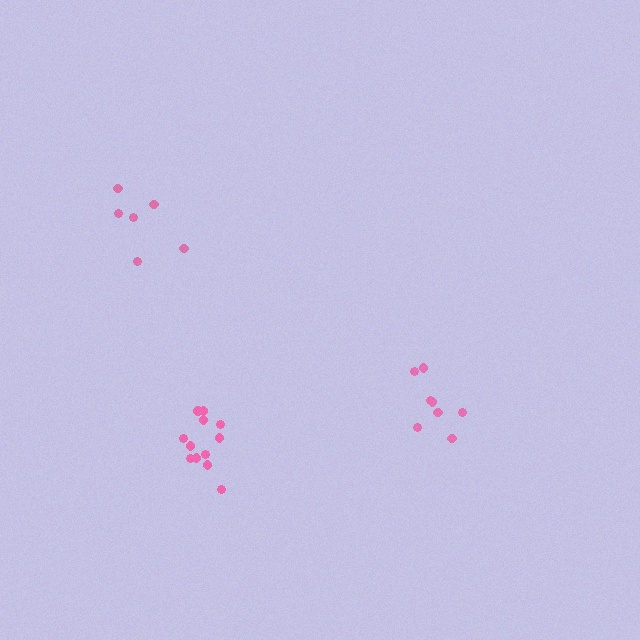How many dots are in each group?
Group 1: 12 dots, Group 2: 8 dots, Group 3: 6 dots (26 total).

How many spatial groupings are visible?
There are 3 spatial groupings.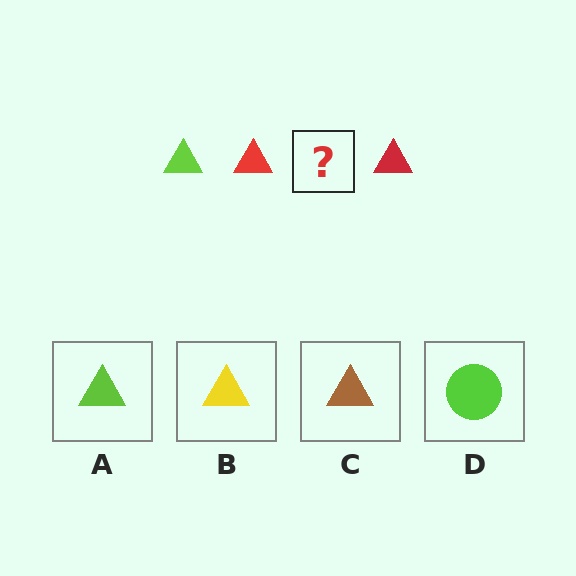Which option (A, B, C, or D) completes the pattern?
A.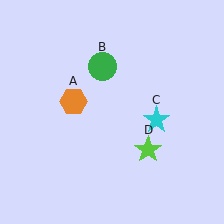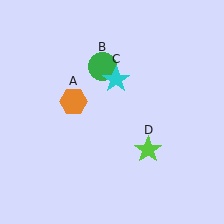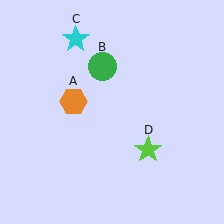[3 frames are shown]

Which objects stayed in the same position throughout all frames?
Orange hexagon (object A) and green circle (object B) and lime star (object D) remained stationary.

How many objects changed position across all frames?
1 object changed position: cyan star (object C).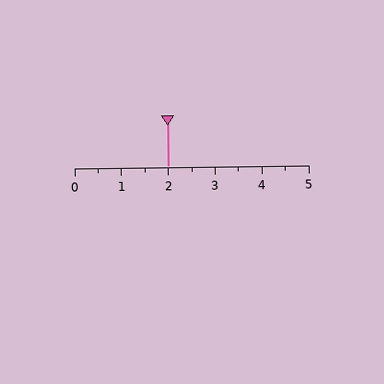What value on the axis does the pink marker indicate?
The marker indicates approximately 2.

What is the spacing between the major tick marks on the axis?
The major ticks are spaced 1 apart.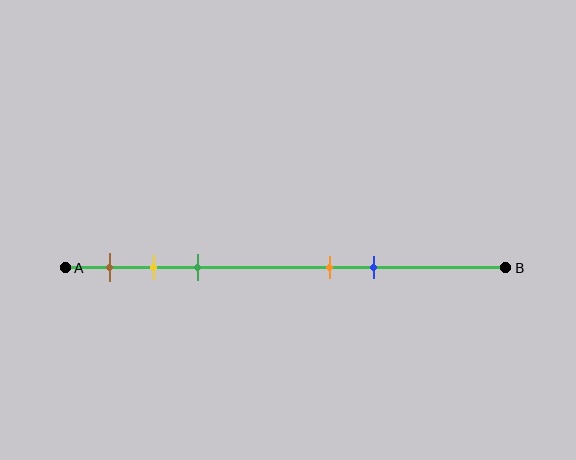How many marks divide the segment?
There are 5 marks dividing the segment.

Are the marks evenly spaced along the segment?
No, the marks are not evenly spaced.